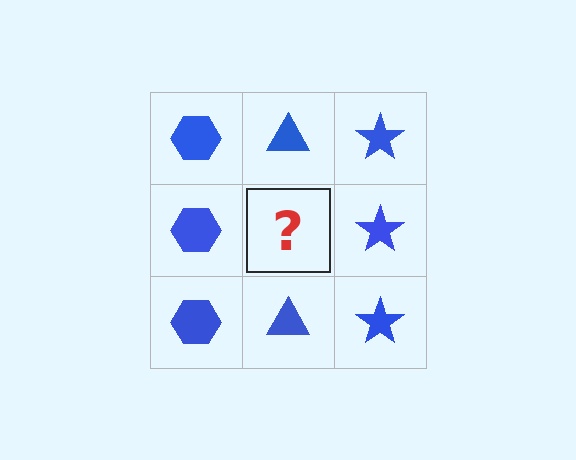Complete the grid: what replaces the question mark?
The question mark should be replaced with a blue triangle.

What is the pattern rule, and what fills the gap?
The rule is that each column has a consistent shape. The gap should be filled with a blue triangle.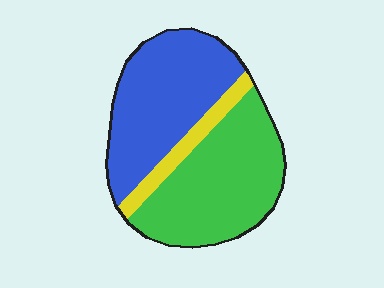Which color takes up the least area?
Yellow, at roughly 10%.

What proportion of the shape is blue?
Blue covers 44% of the shape.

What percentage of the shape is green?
Green covers about 45% of the shape.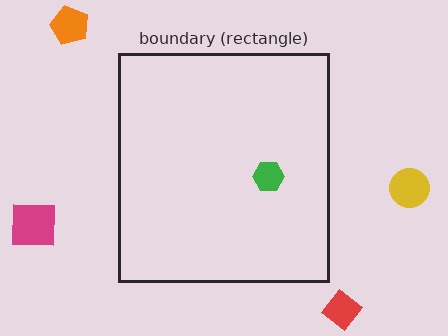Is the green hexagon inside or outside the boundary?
Inside.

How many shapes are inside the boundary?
1 inside, 4 outside.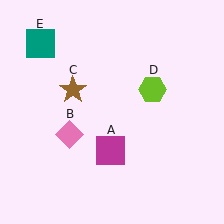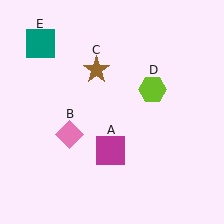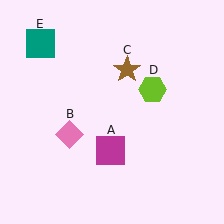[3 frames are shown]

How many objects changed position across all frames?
1 object changed position: brown star (object C).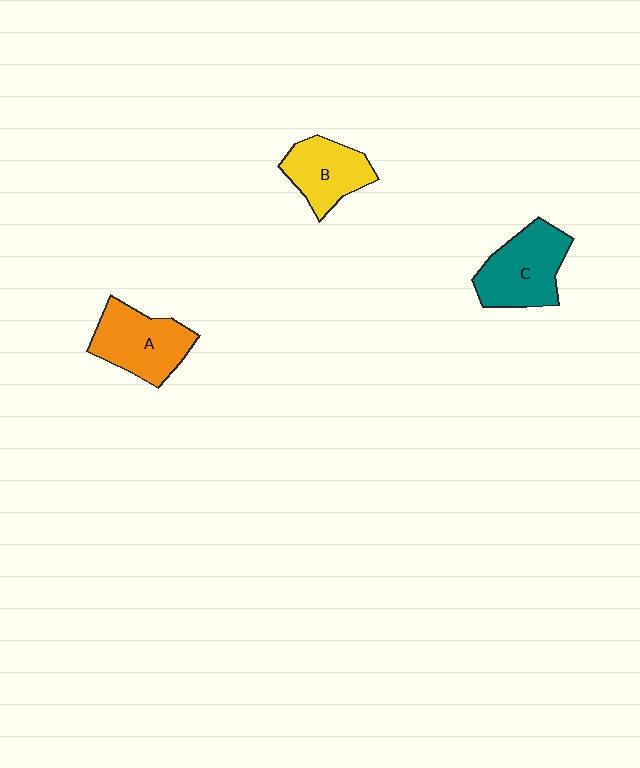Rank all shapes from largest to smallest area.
From largest to smallest: C (teal), A (orange), B (yellow).